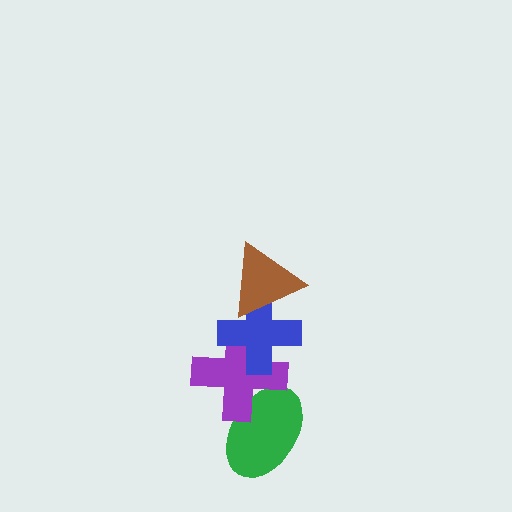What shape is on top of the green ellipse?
The purple cross is on top of the green ellipse.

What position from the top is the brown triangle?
The brown triangle is 1st from the top.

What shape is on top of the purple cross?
The blue cross is on top of the purple cross.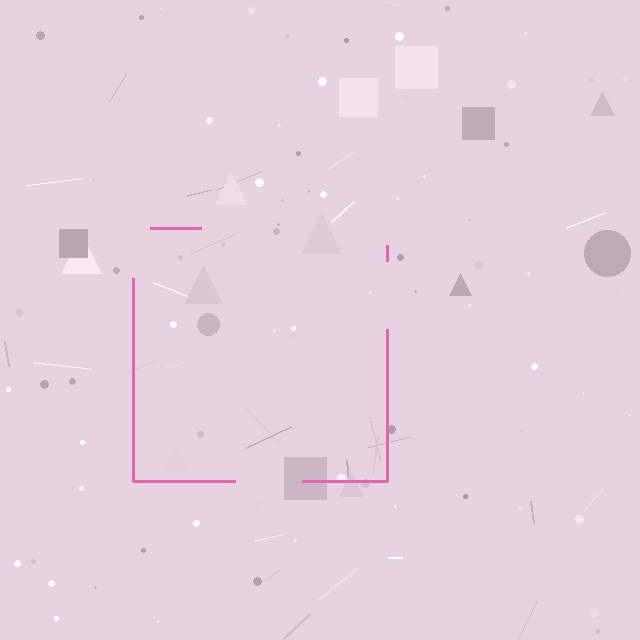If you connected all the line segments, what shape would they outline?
They would outline a square.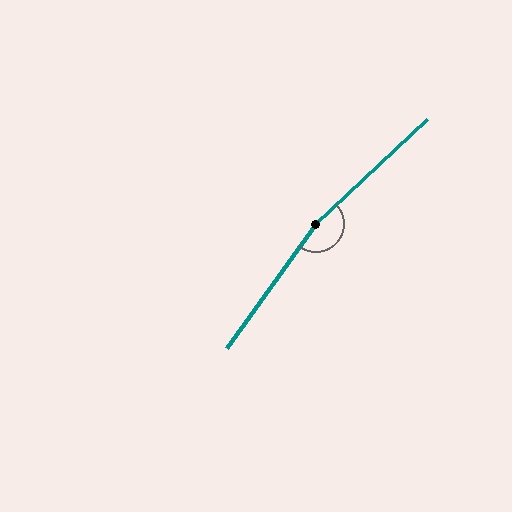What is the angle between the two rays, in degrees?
Approximately 169 degrees.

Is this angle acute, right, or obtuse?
It is obtuse.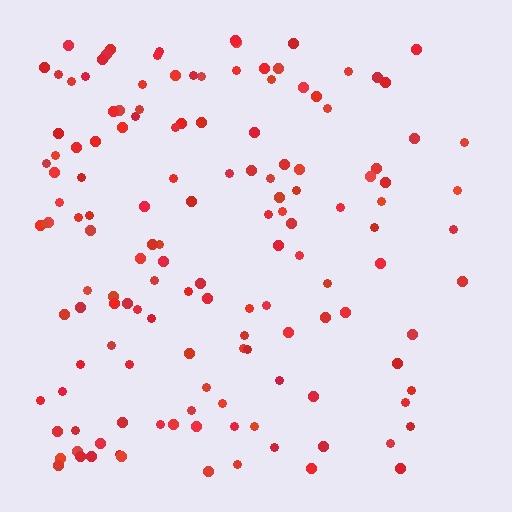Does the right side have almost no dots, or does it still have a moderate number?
Still a moderate number, just noticeably fewer than the left.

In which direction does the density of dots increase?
From right to left, with the left side densest.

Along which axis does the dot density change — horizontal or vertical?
Horizontal.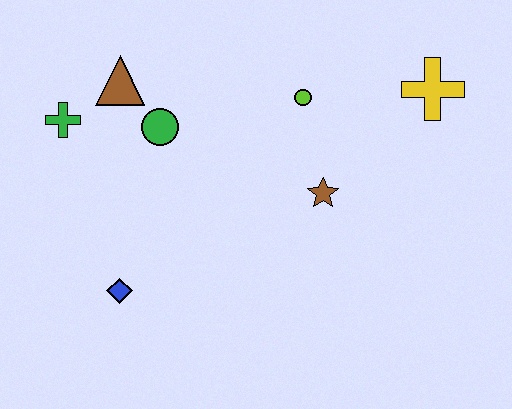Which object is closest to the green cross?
The brown triangle is closest to the green cross.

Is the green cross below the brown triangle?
Yes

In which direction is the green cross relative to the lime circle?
The green cross is to the left of the lime circle.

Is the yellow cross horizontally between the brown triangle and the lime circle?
No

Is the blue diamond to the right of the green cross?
Yes